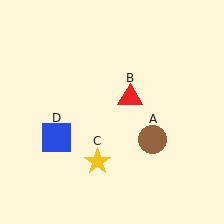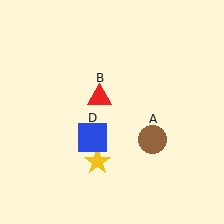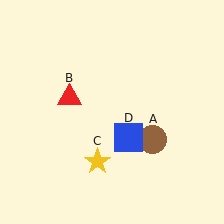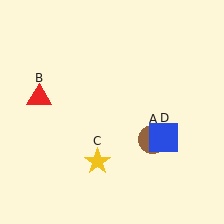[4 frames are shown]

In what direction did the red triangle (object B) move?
The red triangle (object B) moved left.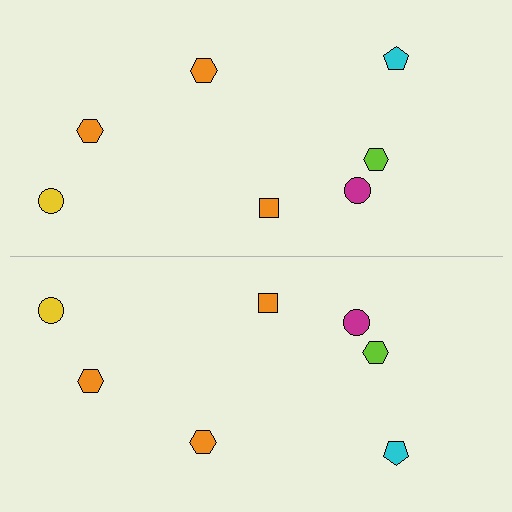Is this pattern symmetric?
Yes, this pattern has bilateral (reflection) symmetry.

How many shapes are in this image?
There are 14 shapes in this image.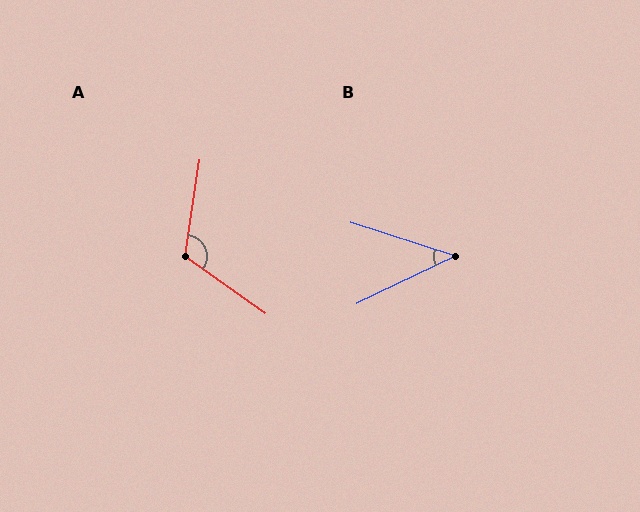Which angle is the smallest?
B, at approximately 43 degrees.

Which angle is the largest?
A, at approximately 117 degrees.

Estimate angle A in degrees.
Approximately 117 degrees.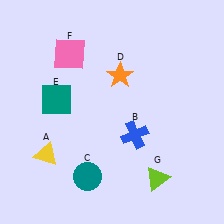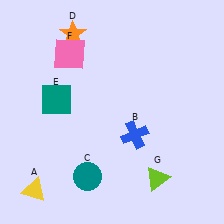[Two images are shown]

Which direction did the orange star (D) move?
The orange star (D) moved left.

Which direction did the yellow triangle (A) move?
The yellow triangle (A) moved down.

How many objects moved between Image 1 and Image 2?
2 objects moved between the two images.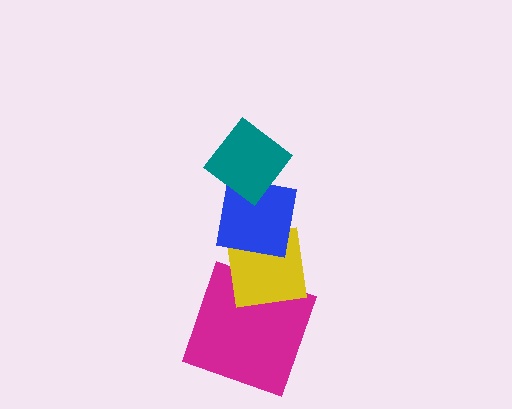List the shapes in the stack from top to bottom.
From top to bottom: the teal diamond, the blue square, the yellow square, the magenta square.